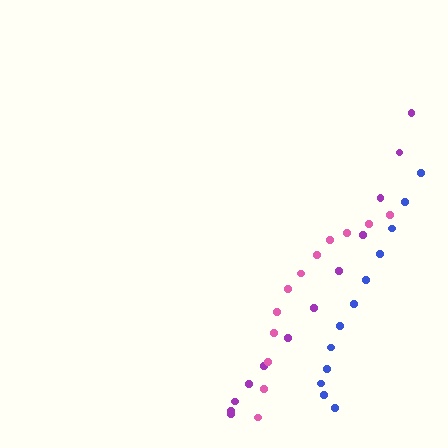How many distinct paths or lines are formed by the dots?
There are 3 distinct paths.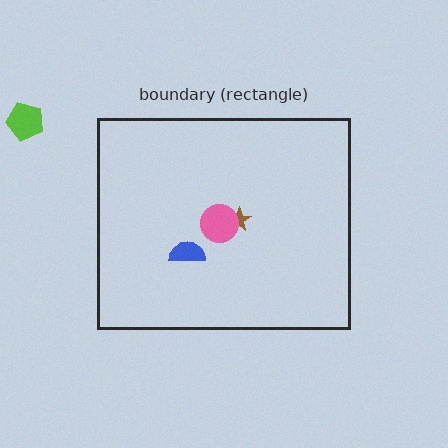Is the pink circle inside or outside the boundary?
Inside.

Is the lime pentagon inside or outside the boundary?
Outside.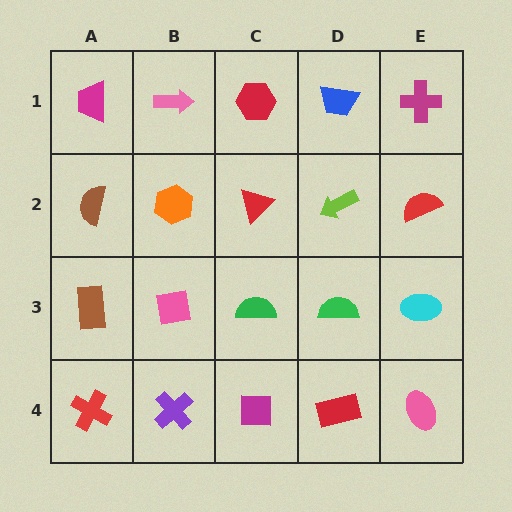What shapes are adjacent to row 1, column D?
A lime arrow (row 2, column D), a red hexagon (row 1, column C), a magenta cross (row 1, column E).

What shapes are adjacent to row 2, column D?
A blue trapezoid (row 1, column D), a green semicircle (row 3, column D), a red triangle (row 2, column C), a red semicircle (row 2, column E).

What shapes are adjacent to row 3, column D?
A lime arrow (row 2, column D), a red rectangle (row 4, column D), a green semicircle (row 3, column C), a cyan ellipse (row 3, column E).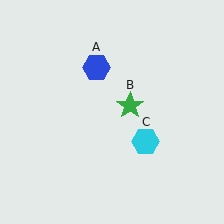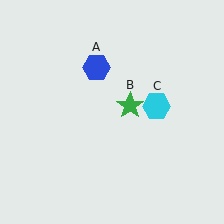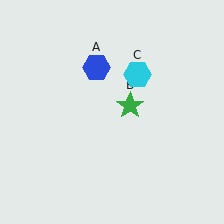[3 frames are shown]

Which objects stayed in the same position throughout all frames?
Blue hexagon (object A) and green star (object B) remained stationary.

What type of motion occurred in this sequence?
The cyan hexagon (object C) rotated counterclockwise around the center of the scene.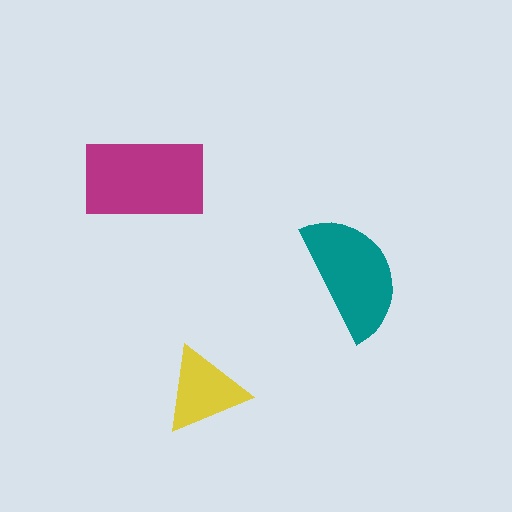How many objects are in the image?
There are 3 objects in the image.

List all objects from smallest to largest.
The yellow triangle, the teal semicircle, the magenta rectangle.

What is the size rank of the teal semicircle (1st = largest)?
2nd.